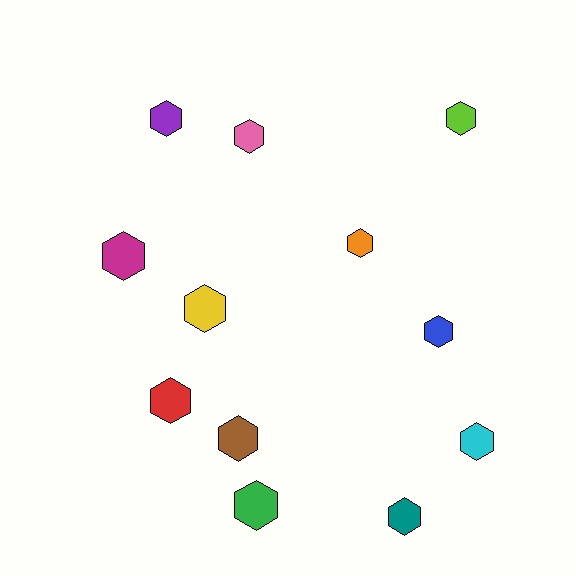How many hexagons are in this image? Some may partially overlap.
There are 12 hexagons.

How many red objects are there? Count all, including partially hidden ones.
There is 1 red object.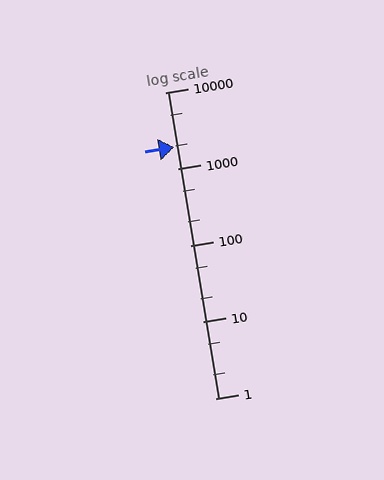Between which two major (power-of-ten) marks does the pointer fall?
The pointer is between 1000 and 10000.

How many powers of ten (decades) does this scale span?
The scale spans 4 decades, from 1 to 10000.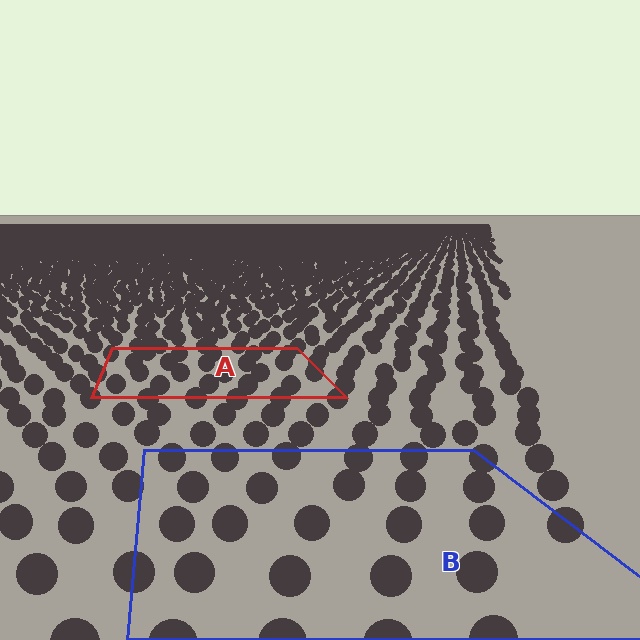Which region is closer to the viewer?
Region B is closer. The texture elements there are larger and more spread out.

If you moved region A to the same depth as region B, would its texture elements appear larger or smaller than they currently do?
They would appear larger. At a closer depth, the same texture elements are projected at a bigger on-screen size.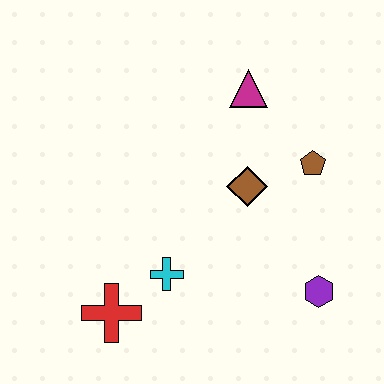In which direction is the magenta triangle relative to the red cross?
The magenta triangle is above the red cross.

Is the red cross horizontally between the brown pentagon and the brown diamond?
No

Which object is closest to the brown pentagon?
The brown diamond is closest to the brown pentagon.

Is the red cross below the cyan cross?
Yes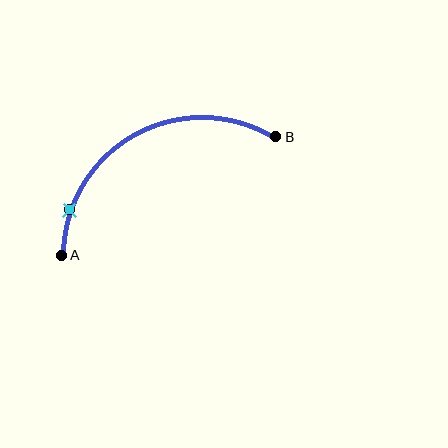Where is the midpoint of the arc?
The arc midpoint is the point on the curve farthest from the straight line joining A and B. It sits above that line.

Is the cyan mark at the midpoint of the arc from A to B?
No. The cyan mark lies on the arc but is closer to endpoint A. The arc midpoint would be at the point on the curve equidistant along the arc from both A and B.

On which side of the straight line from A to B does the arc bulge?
The arc bulges above the straight line connecting A and B.